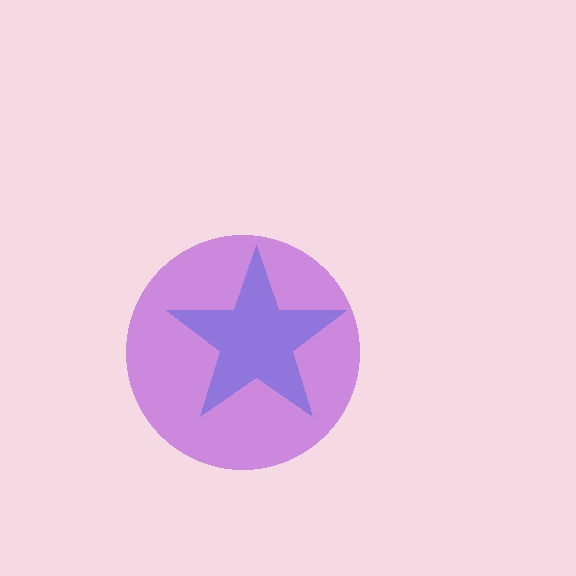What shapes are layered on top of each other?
The layered shapes are: a purple circle, a blue star.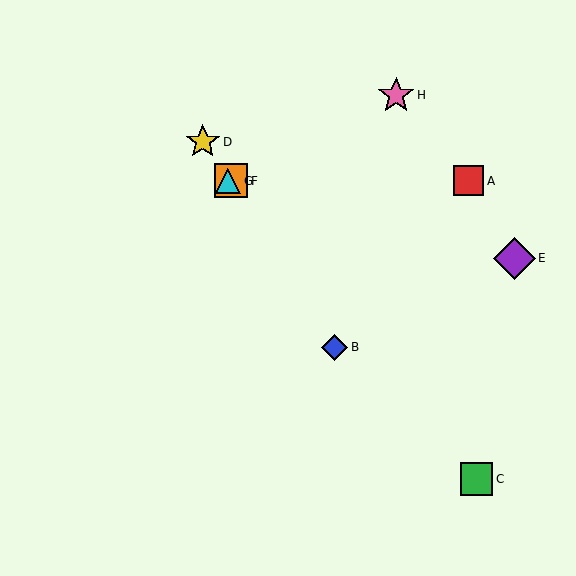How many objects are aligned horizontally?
3 objects (A, F, G) are aligned horizontally.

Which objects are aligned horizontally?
Objects A, F, G are aligned horizontally.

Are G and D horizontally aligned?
No, G is at y≈181 and D is at y≈142.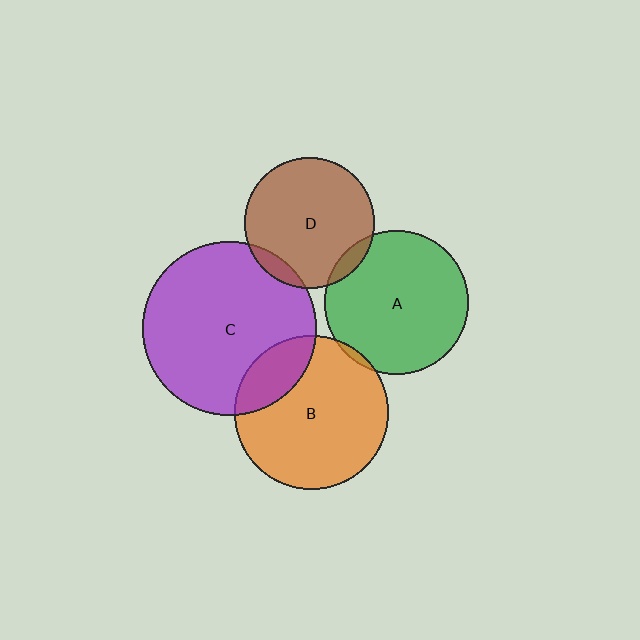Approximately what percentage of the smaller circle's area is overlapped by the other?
Approximately 5%.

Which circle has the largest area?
Circle C (purple).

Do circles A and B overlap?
Yes.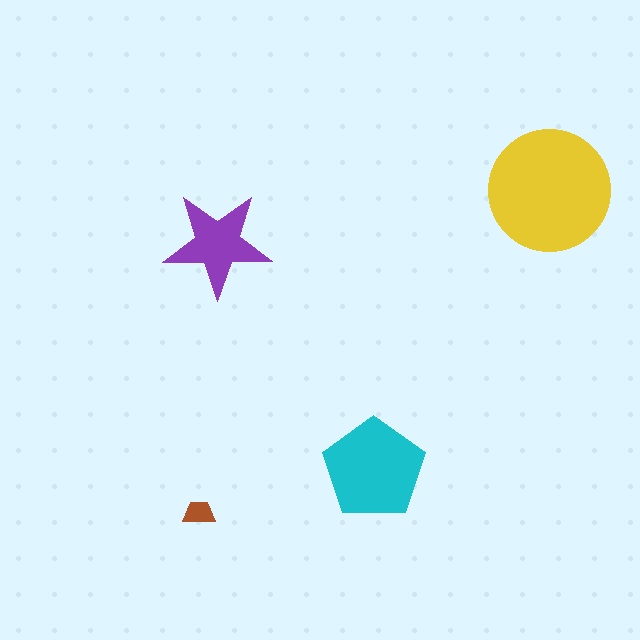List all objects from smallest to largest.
The brown trapezoid, the purple star, the cyan pentagon, the yellow circle.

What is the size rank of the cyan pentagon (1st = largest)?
2nd.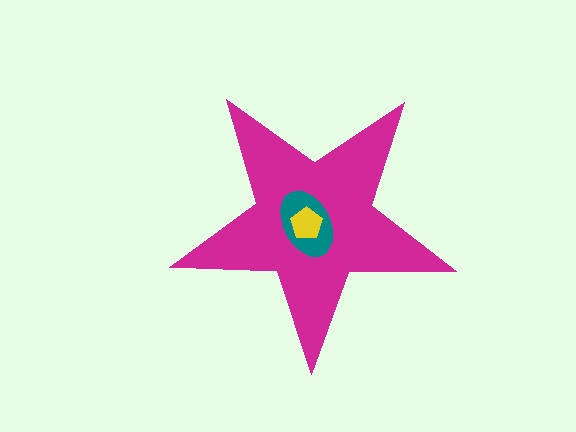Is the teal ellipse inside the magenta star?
Yes.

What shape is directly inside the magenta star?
The teal ellipse.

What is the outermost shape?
The magenta star.